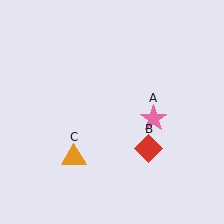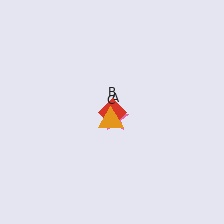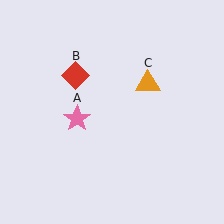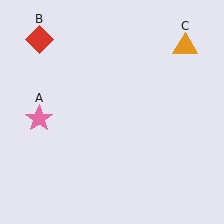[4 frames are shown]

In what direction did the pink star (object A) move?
The pink star (object A) moved left.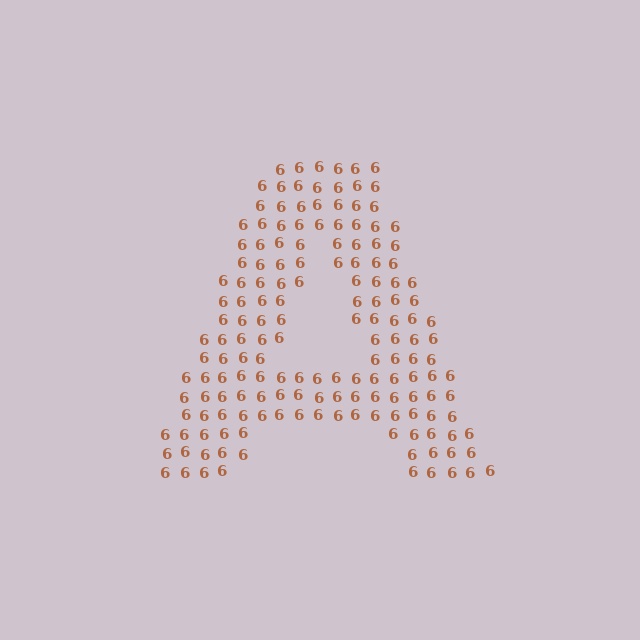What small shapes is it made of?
It is made of small digit 6's.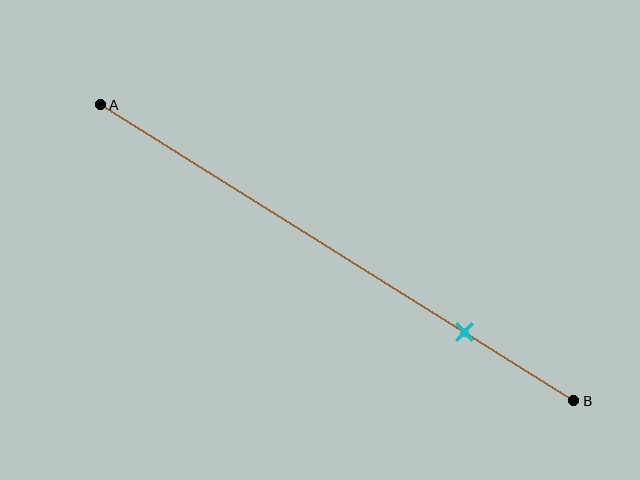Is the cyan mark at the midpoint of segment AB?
No, the mark is at about 75% from A, not at the 50% midpoint.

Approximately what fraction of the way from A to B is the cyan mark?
The cyan mark is approximately 75% of the way from A to B.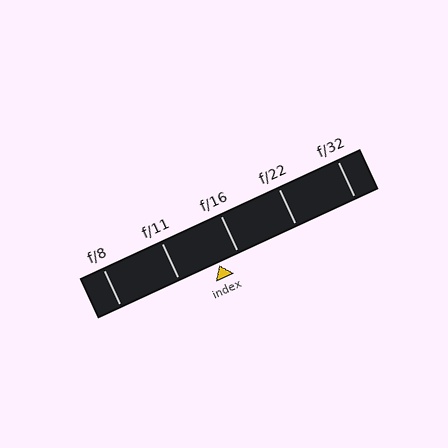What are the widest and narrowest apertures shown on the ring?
The widest aperture shown is f/8 and the narrowest is f/32.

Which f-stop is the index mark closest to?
The index mark is closest to f/16.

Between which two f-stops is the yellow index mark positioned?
The index mark is between f/11 and f/16.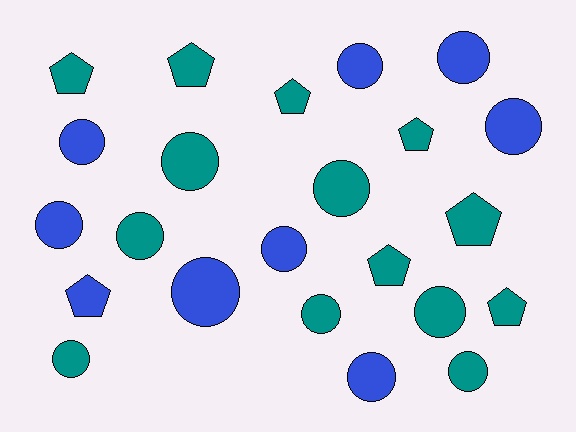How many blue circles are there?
There are 8 blue circles.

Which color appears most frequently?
Teal, with 14 objects.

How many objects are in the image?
There are 23 objects.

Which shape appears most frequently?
Circle, with 15 objects.